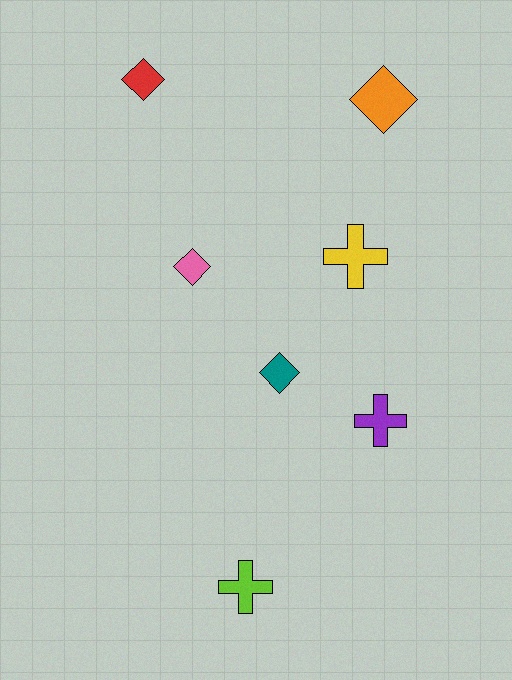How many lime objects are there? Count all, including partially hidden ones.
There is 1 lime object.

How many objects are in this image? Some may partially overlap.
There are 7 objects.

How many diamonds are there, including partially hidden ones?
There are 4 diamonds.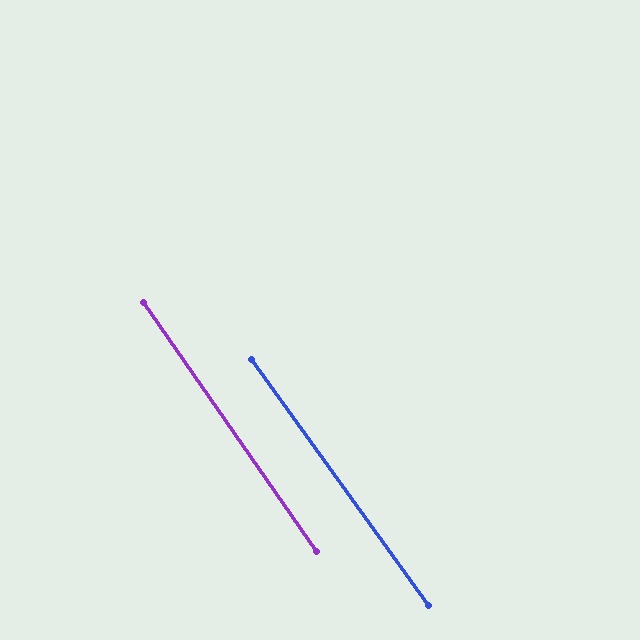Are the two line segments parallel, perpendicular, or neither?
Parallel — their directions differ by only 0.9°.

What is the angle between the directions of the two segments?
Approximately 1 degree.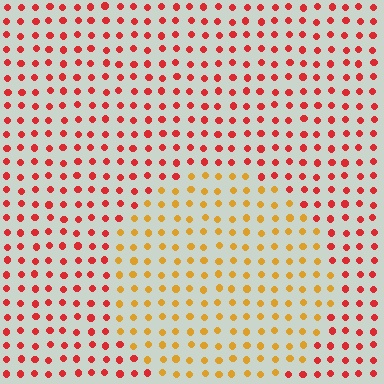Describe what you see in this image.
The image is filled with small red elements in a uniform arrangement. A circle-shaped region is visible where the elements are tinted to a slightly different hue, forming a subtle color boundary.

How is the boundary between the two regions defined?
The boundary is defined purely by a slight shift in hue (about 42 degrees). Spacing, size, and orientation are identical on both sides.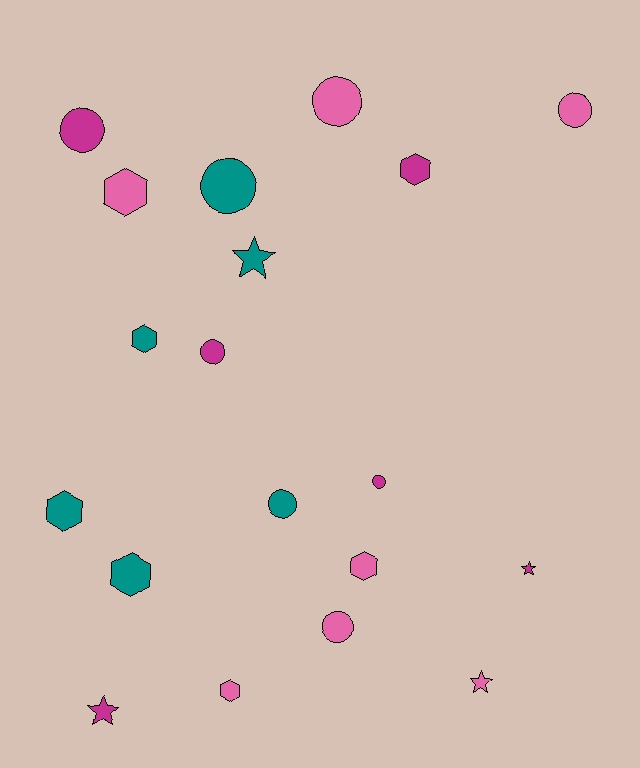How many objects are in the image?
There are 19 objects.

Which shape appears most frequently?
Circle, with 8 objects.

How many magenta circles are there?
There are 3 magenta circles.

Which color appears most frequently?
Pink, with 7 objects.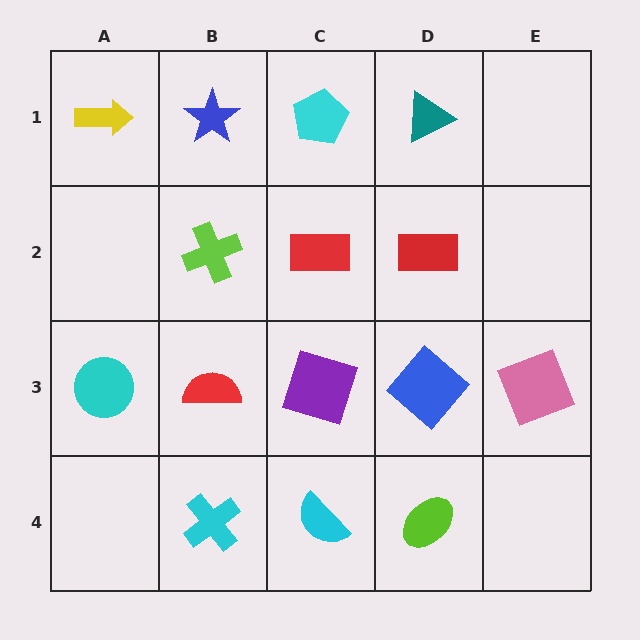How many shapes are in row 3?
5 shapes.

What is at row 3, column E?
A pink square.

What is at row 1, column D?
A teal triangle.